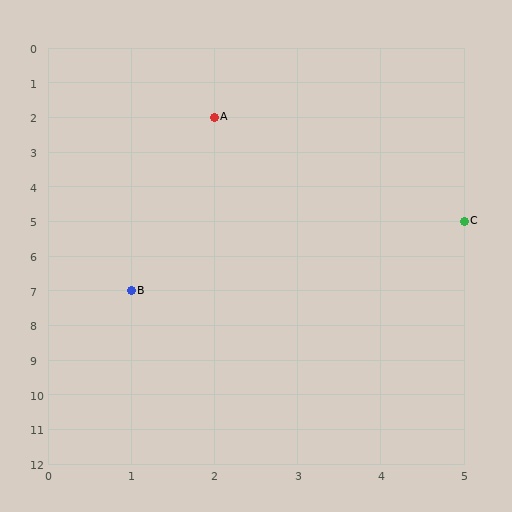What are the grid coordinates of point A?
Point A is at grid coordinates (2, 2).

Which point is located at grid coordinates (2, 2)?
Point A is at (2, 2).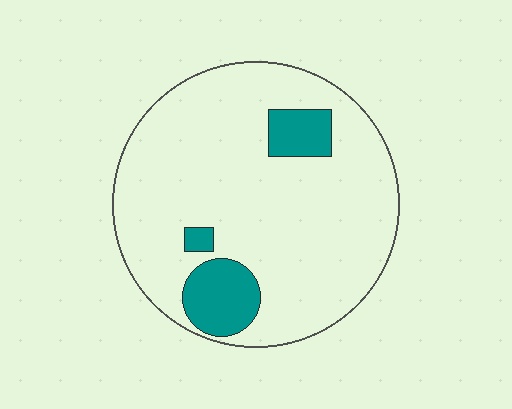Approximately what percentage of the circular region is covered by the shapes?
Approximately 15%.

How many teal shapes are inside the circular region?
3.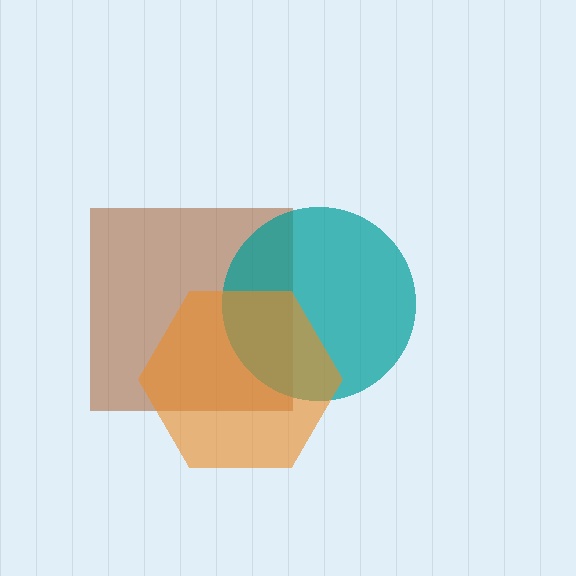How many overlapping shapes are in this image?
There are 3 overlapping shapes in the image.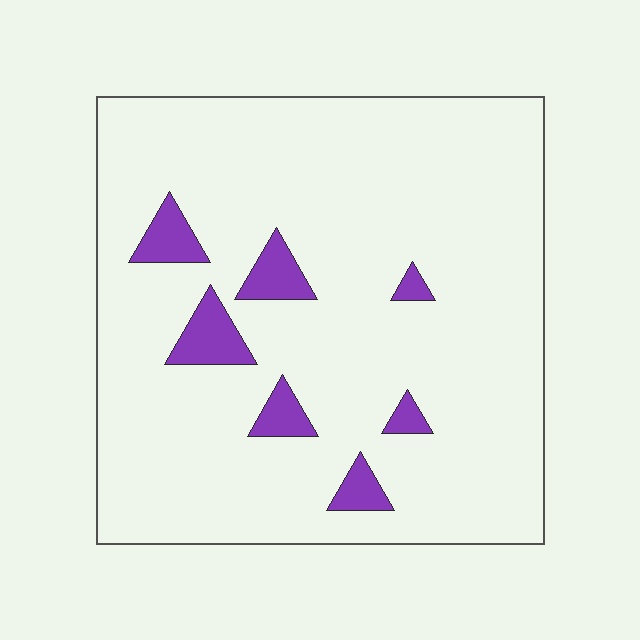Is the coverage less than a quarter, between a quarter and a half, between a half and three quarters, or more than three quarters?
Less than a quarter.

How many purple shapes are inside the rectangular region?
7.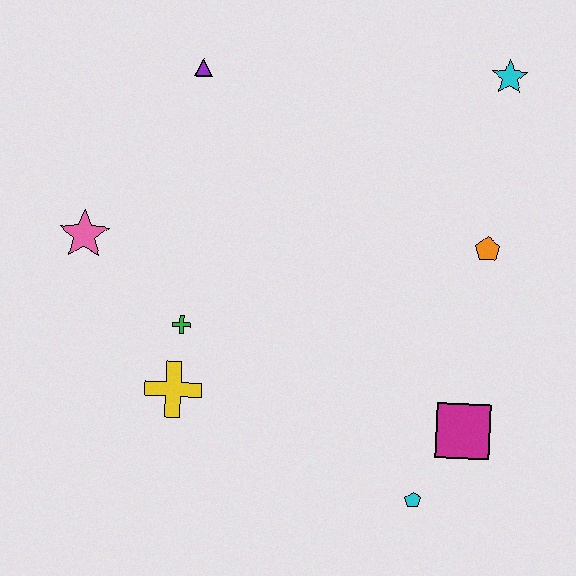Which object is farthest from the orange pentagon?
The pink star is farthest from the orange pentagon.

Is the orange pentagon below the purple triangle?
Yes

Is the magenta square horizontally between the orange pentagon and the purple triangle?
Yes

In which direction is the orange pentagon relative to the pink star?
The orange pentagon is to the right of the pink star.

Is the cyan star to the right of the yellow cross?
Yes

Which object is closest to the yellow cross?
The green cross is closest to the yellow cross.